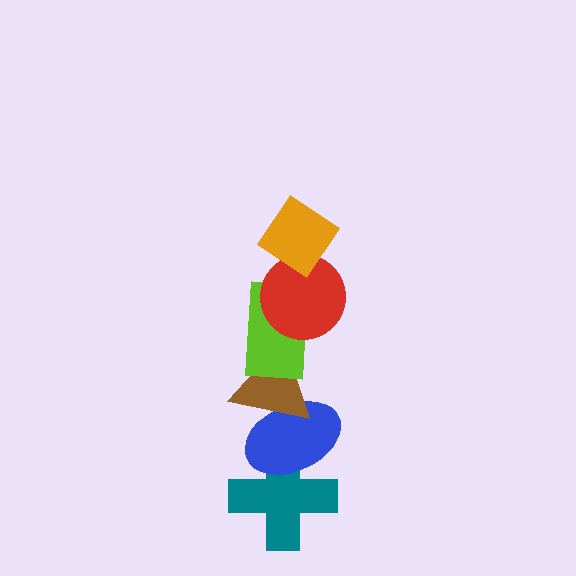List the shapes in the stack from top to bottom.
From top to bottom: the orange diamond, the red circle, the lime rectangle, the brown triangle, the blue ellipse, the teal cross.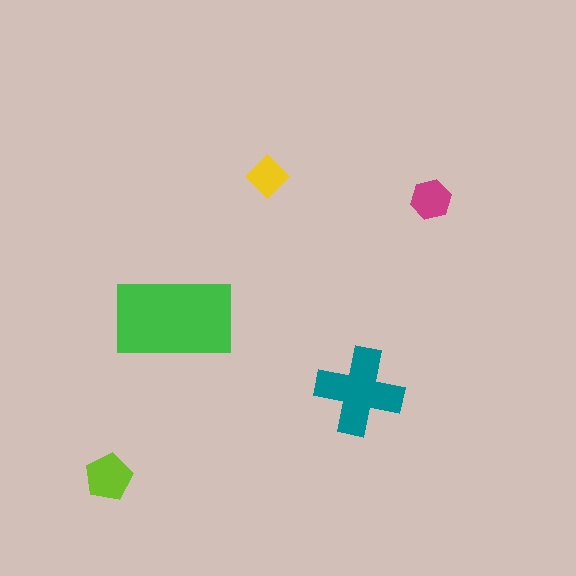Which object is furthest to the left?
The lime pentagon is leftmost.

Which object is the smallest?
The yellow diamond.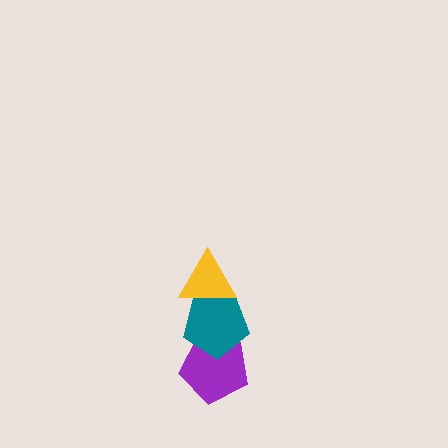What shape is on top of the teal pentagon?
The yellow triangle is on top of the teal pentagon.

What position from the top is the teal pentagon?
The teal pentagon is 2nd from the top.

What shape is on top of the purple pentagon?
The teal pentagon is on top of the purple pentagon.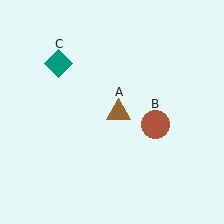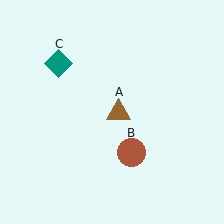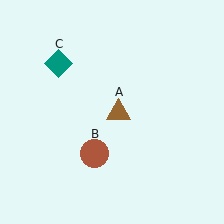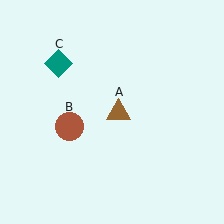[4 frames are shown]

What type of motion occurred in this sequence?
The brown circle (object B) rotated clockwise around the center of the scene.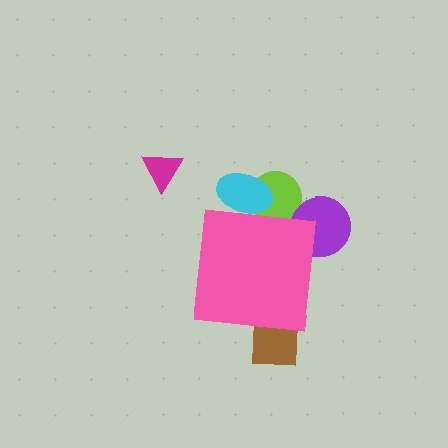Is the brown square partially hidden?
Yes, the brown square is partially hidden behind the pink square.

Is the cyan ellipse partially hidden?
Yes, the cyan ellipse is partially hidden behind the pink square.